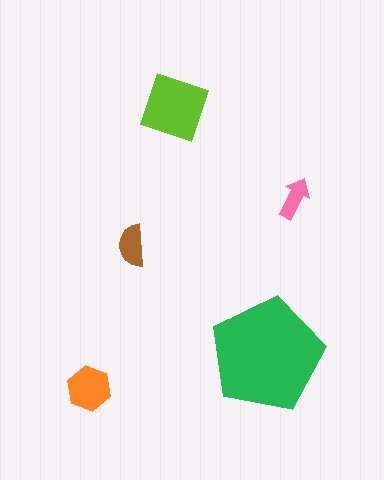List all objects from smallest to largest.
The pink arrow, the brown semicircle, the orange hexagon, the lime square, the green pentagon.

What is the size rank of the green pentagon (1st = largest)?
1st.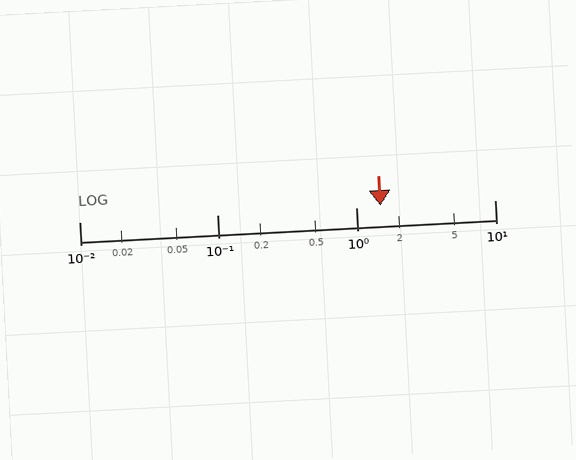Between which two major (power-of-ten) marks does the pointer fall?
The pointer is between 1 and 10.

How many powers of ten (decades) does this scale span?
The scale spans 3 decades, from 0.01 to 10.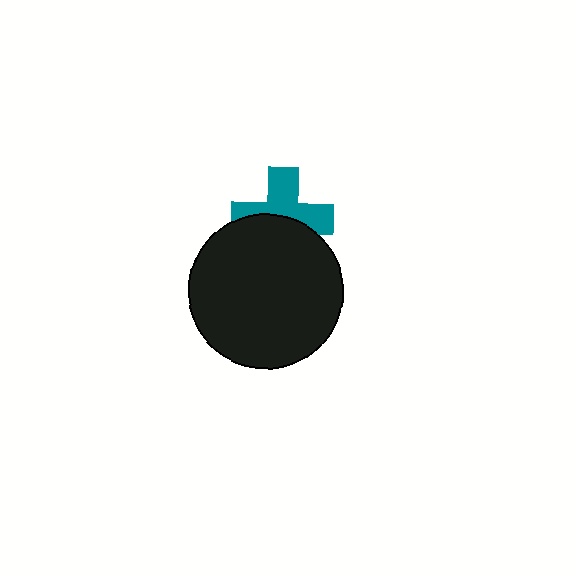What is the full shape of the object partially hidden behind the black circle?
The partially hidden object is a teal cross.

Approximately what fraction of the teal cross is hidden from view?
Roughly 46% of the teal cross is hidden behind the black circle.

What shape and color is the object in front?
The object in front is a black circle.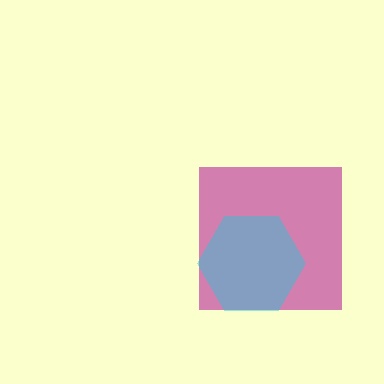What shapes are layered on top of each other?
The layered shapes are: a magenta square, a cyan hexagon.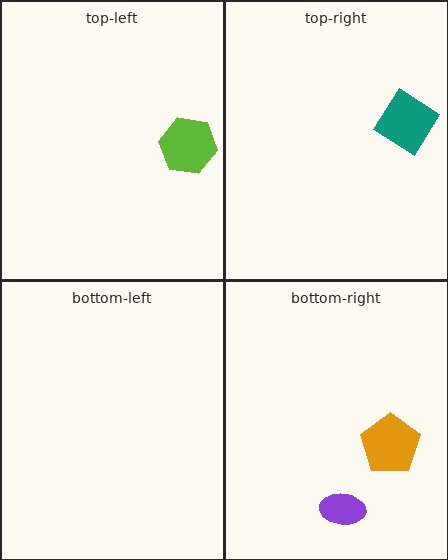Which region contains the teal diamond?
The top-right region.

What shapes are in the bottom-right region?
The orange pentagon, the purple ellipse.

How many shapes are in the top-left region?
1.